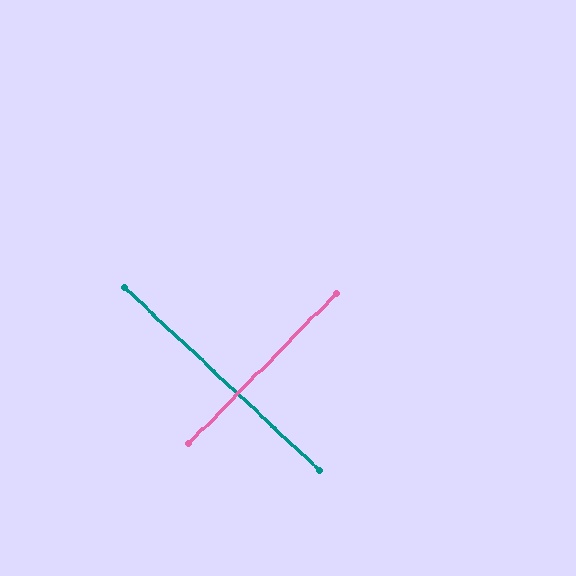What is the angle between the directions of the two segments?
Approximately 89 degrees.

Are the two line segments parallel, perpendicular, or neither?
Perpendicular — they meet at approximately 89°.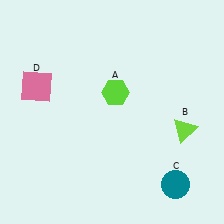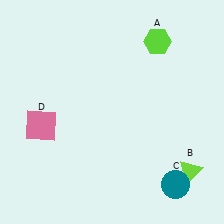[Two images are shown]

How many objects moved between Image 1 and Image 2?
3 objects moved between the two images.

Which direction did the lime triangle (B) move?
The lime triangle (B) moved down.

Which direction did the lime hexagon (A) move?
The lime hexagon (A) moved up.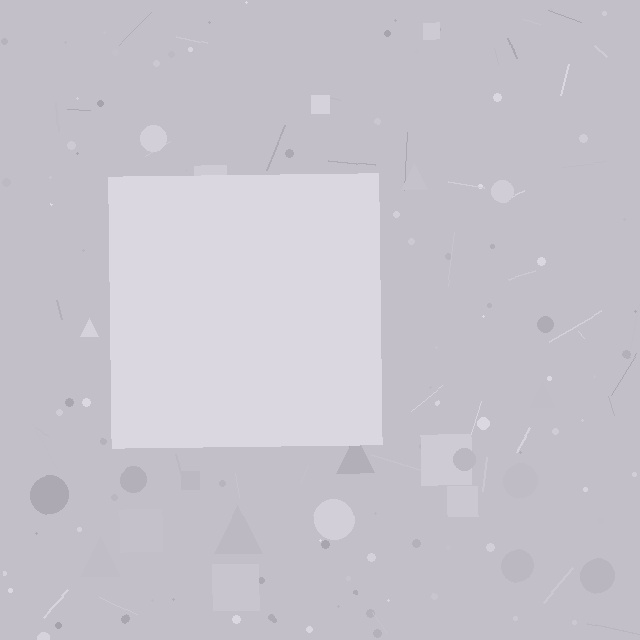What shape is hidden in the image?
A square is hidden in the image.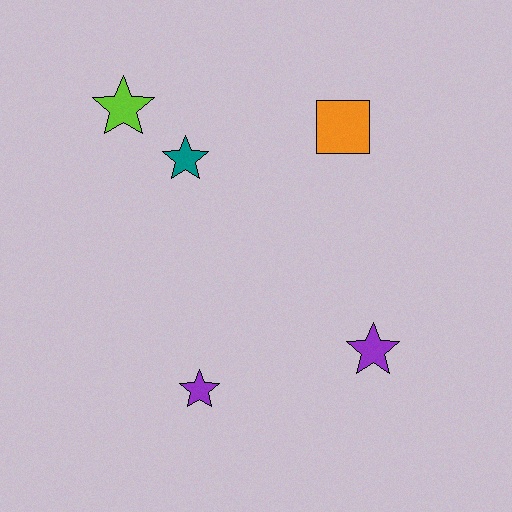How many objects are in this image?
There are 5 objects.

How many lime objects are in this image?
There is 1 lime object.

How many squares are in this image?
There is 1 square.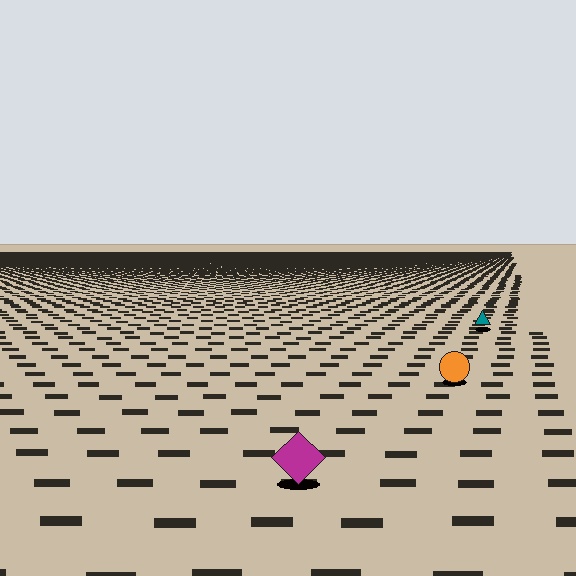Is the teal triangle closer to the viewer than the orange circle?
No. The orange circle is closer — you can tell from the texture gradient: the ground texture is coarser near it.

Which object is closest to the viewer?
The magenta diamond is closest. The texture marks near it are larger and more spread out.